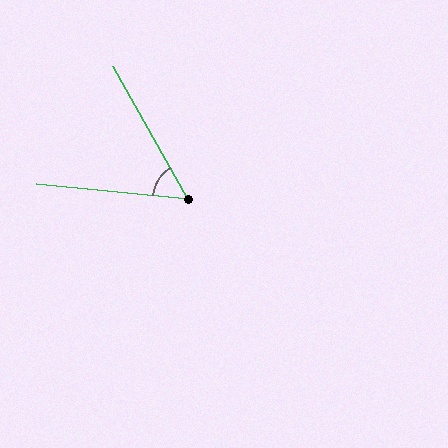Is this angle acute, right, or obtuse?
It is acute.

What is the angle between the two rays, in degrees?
Approximately 55 degrees.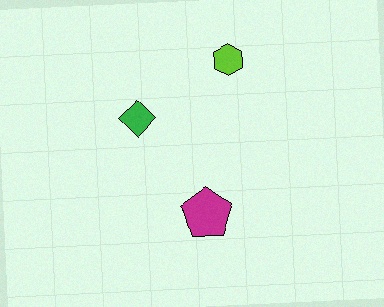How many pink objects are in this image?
There are no pink objects.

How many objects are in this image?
There are 3 objects.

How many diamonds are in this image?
There is 1 diamond.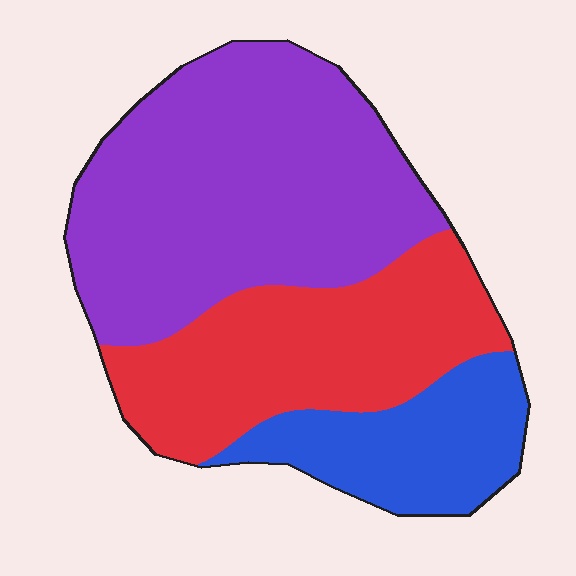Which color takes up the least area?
Blue, at roughly 20%.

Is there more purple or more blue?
Purple.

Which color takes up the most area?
Purple, at roughly 50%.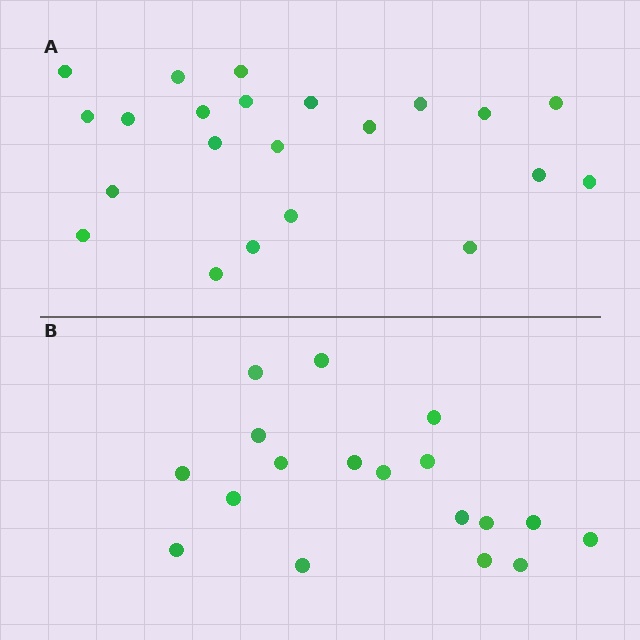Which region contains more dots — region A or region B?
Region A (the top region) has more dots.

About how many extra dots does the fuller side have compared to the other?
Region A has about 4 more dots than region B.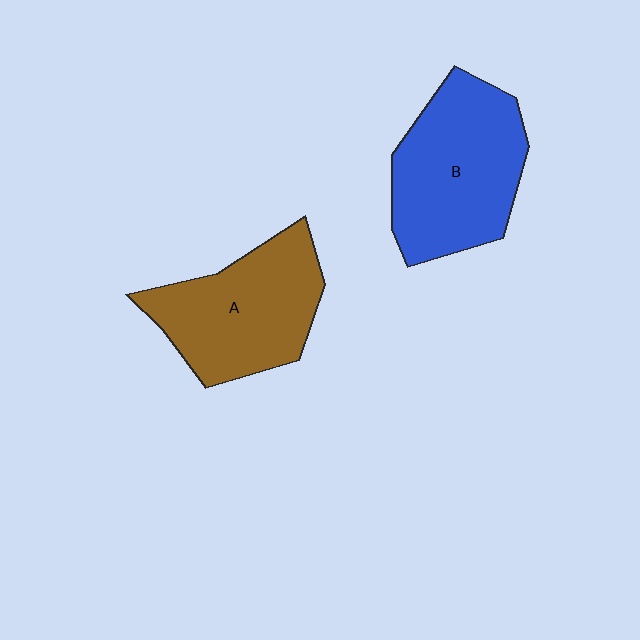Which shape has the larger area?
Shape B (blue).